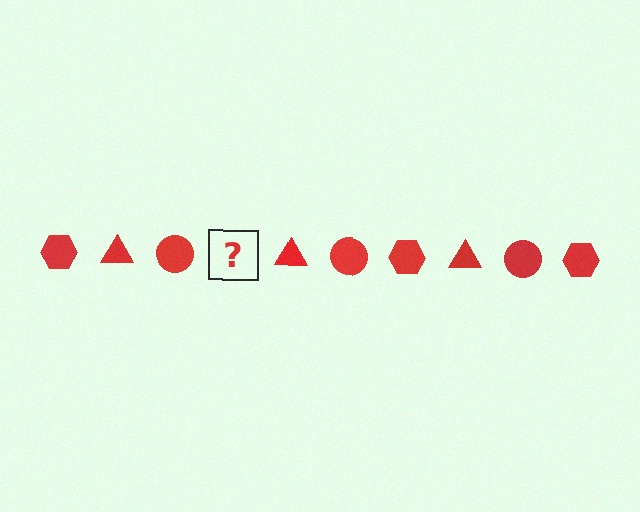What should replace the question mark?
The question mark should be replaced with a red hexagon.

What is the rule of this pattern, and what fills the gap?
The rule is that the pattern cycles through hexagon, triangle, circle shapes in red. The gap should be filled with a red hexagon.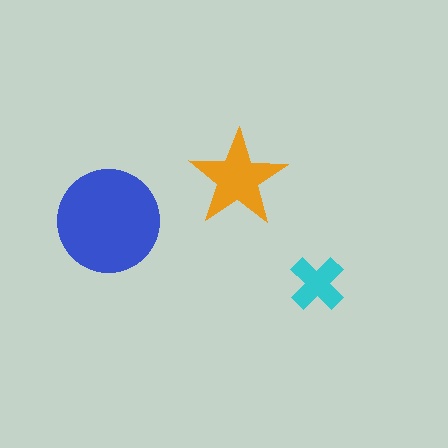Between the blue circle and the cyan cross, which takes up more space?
The blue circle.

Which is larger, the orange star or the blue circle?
The blue circle.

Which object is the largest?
The blue circle.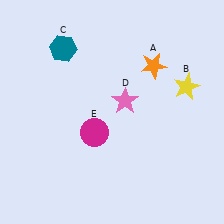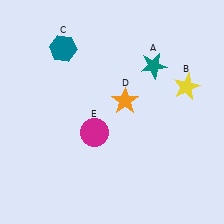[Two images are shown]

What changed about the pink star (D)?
In Image 1, D is pink. In Image 2, it changed to orange.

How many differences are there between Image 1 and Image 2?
There are 2 differences between the two images.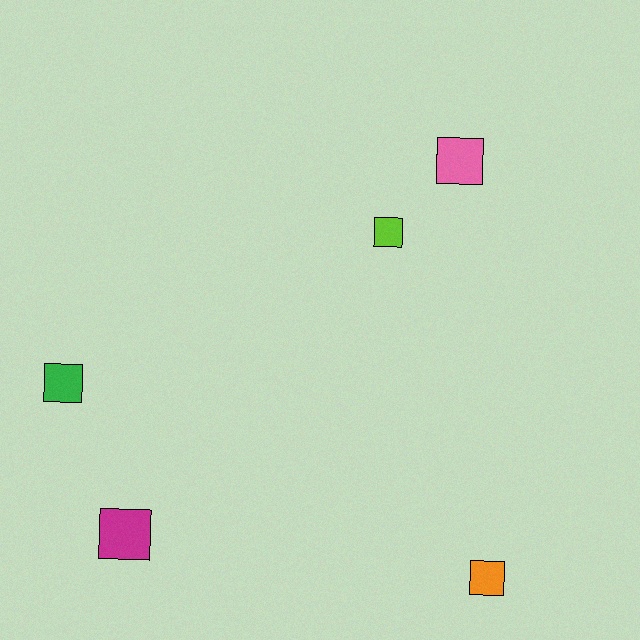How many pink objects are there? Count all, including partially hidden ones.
There is 1 pink object.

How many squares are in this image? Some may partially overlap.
There are 5 squares.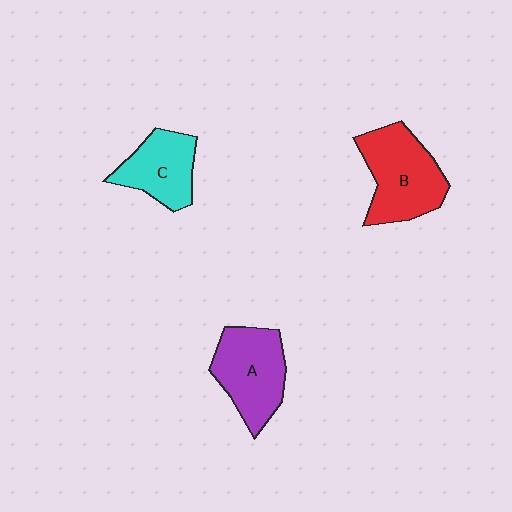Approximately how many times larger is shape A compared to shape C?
Approximately 1.2 times.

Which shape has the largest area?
Shape B (red).